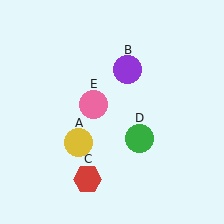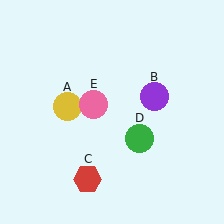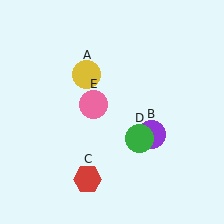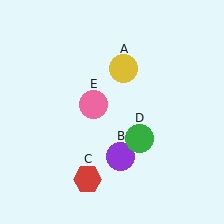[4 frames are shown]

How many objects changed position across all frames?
2 objects changed position: yellow circle (object A), purple circle (object B).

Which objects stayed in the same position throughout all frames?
Red hexagon (object C) and green circle (object D) and pink circle (object E) remained stationary.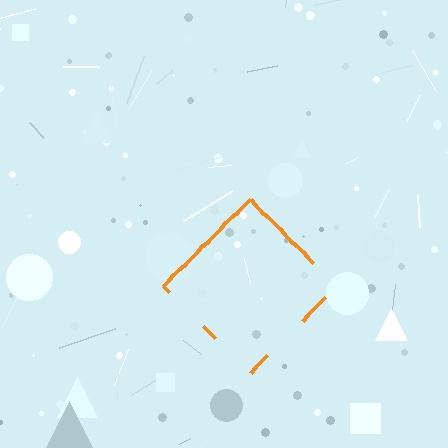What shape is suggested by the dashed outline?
The dashed outline suggests a diamond.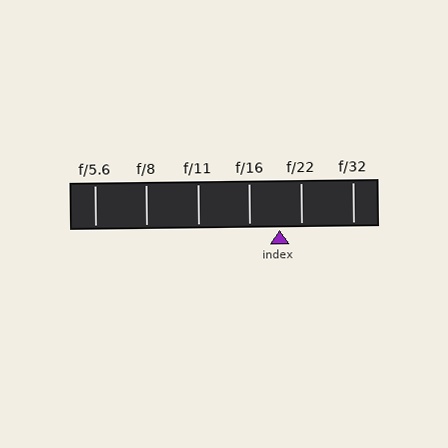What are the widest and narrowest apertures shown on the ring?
The widest aperture shown is f/5.6 and the narrowest is f/32.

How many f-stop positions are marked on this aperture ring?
There are 6 f-stop positions marked.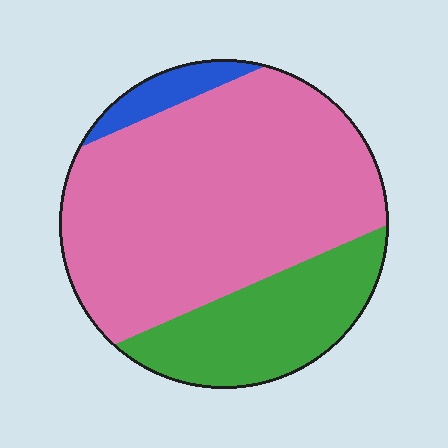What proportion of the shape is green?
Green covers around 25% of the shape.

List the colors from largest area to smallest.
From largest to smallest: pink, green, blue.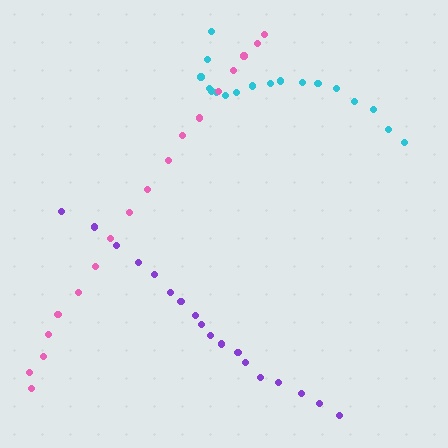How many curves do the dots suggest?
There are 3 distinct paths.